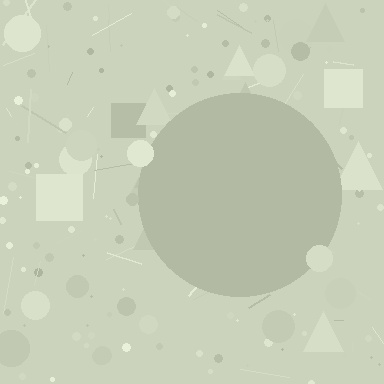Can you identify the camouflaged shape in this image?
The camouflaged shape is a circle.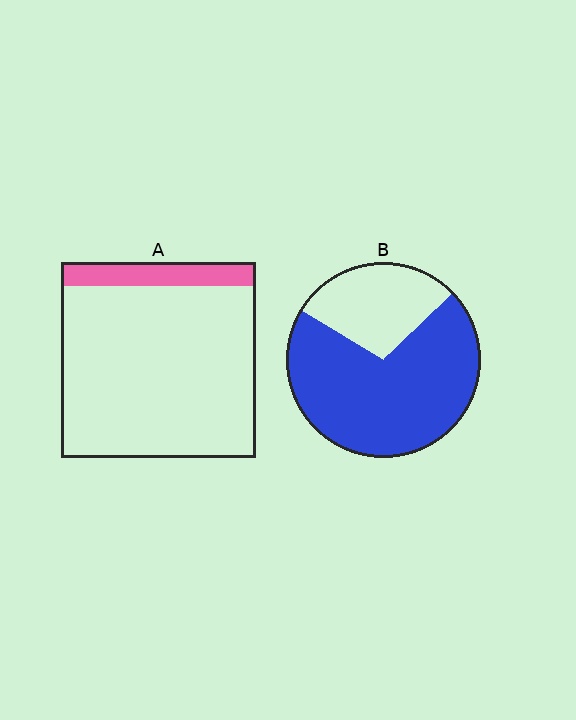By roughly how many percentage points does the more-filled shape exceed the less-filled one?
By roughly 60 percentage points (B over A).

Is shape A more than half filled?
No.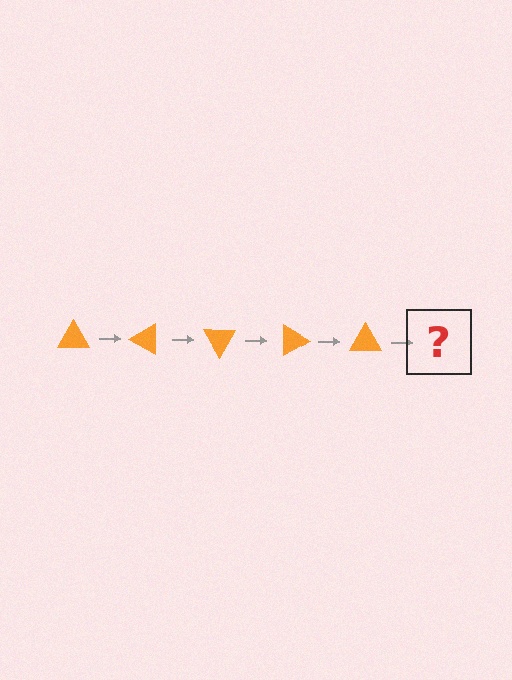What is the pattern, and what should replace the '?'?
The pattern is that the triangle rotates 30 degrees each step. The '?' should be an orange triangle rotated 150 degrees.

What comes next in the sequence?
The next element should be an orange triangle rotated 150 degrees.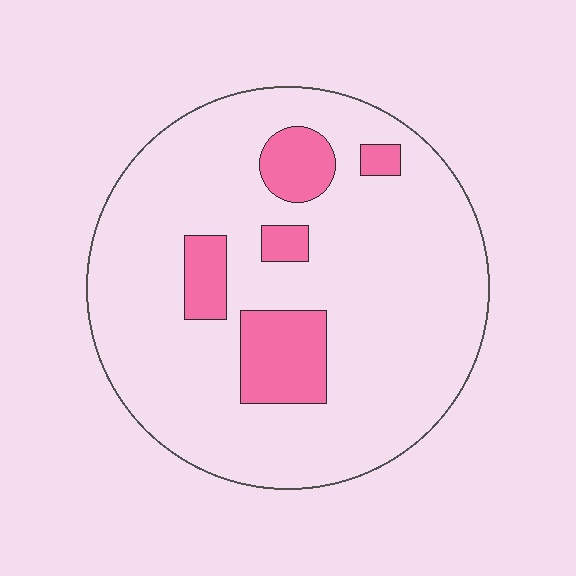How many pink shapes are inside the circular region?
5.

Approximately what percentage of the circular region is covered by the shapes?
Approximately 15%.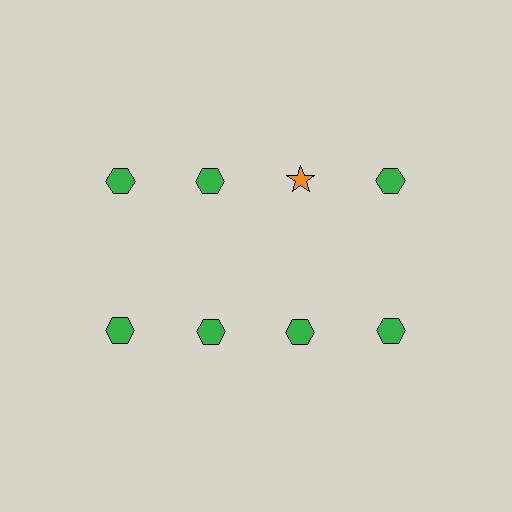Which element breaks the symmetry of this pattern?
The orange star in the top row, center column breaks the symmetry. All other shapes are green hexagons.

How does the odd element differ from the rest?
It differs in both color (orange instead of green) and shape (star instead of hexagon).